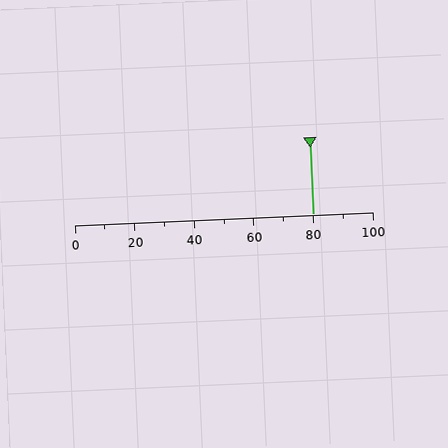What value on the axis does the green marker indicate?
The marker indicates approximately 80.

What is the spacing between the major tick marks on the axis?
The major ticks are spaced 20 apart.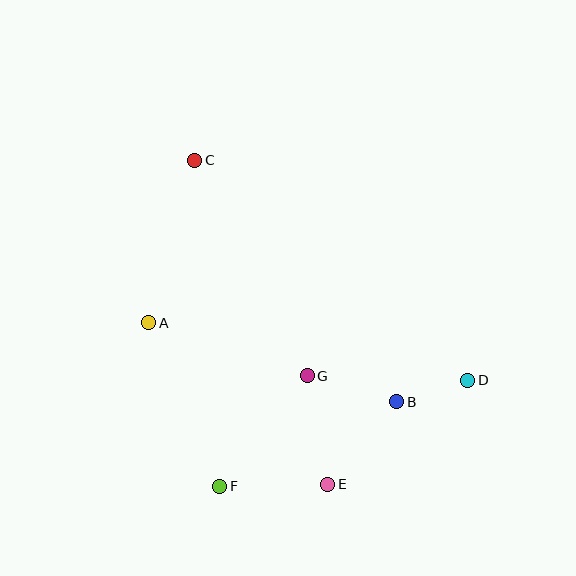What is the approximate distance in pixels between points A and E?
The distance between A and E is approximately 241 pixels.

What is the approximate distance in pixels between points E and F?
The distance between E and F is approximately 108 pixels.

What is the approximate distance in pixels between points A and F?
The distance between A and F is approximately 178 pixels.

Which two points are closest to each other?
Points B and D are closest to each other.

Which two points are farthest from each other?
Points C and D are farthest from each other.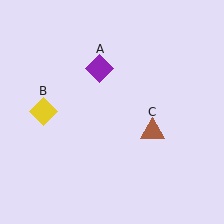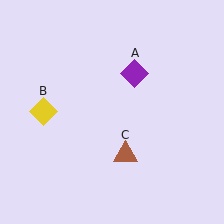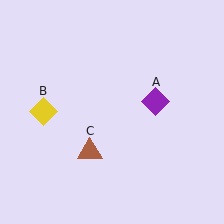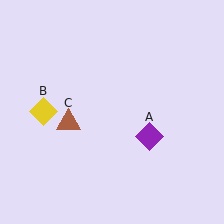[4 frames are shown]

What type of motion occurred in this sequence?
The purple diamond (object A), brown triangle (object C) rotated clockwise around the center of the scene.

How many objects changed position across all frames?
2 objects changed position: purple diamond (object A), brown triangle (object C).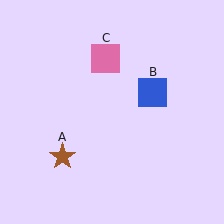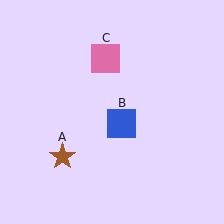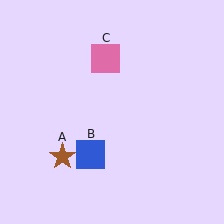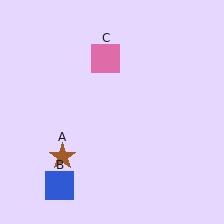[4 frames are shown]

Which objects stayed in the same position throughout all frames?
Brown star (object A) and pink square (object C) remained stationary.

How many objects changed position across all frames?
1 object changed position: blue square (object B).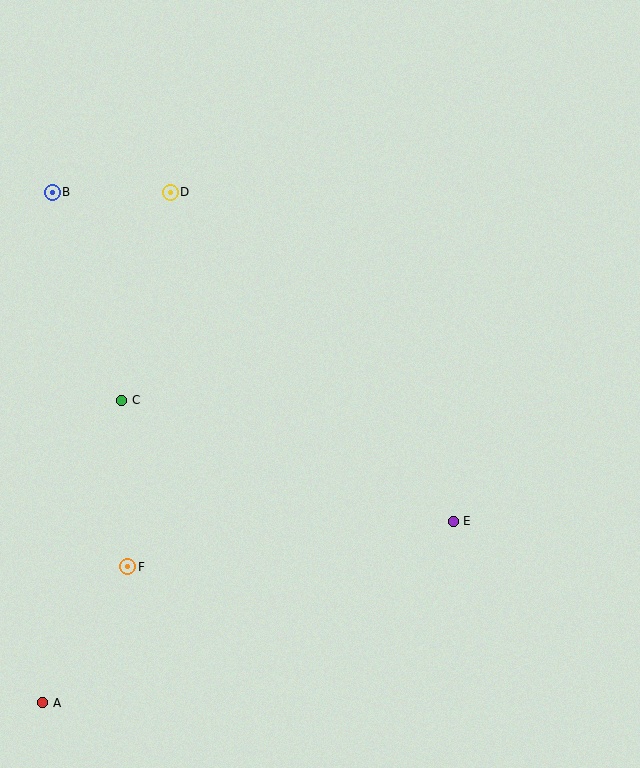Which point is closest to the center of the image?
Point E at (453, 521) is closest to the center.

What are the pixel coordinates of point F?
Point F is at (128, 567).